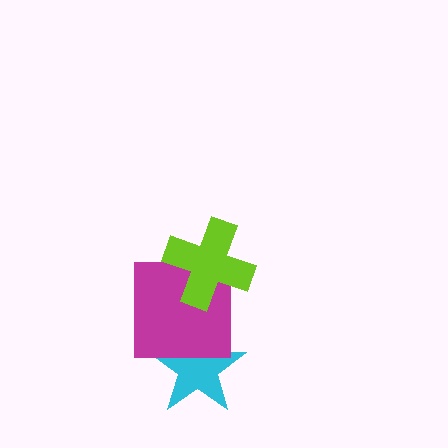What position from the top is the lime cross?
The lime cross is 1st from the top.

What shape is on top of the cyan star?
The magenta square is on top of the cyan star.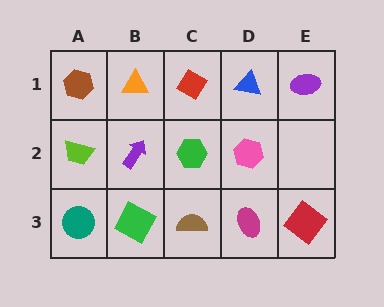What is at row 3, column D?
A magenta ellipse.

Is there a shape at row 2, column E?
No, that cell is empty.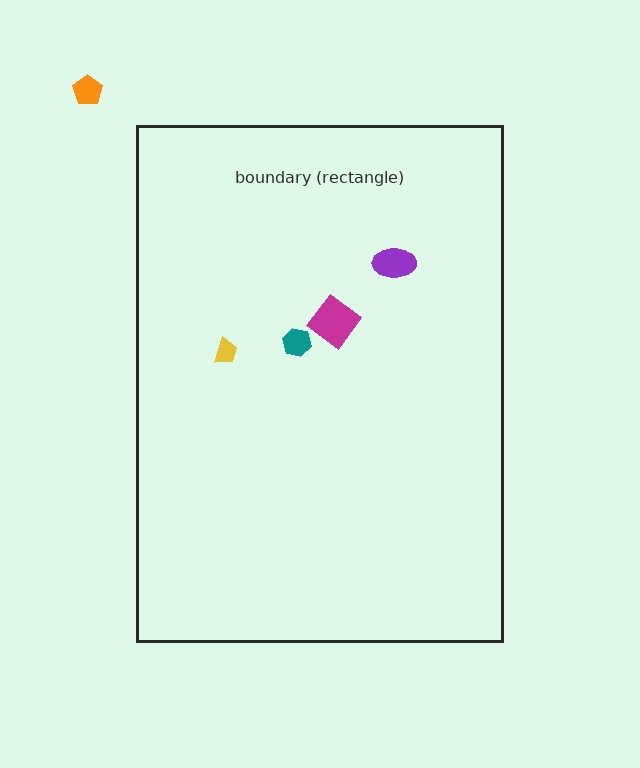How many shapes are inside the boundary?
4 inside, 1 outside.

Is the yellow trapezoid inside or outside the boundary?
Inside.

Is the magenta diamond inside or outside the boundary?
Inside.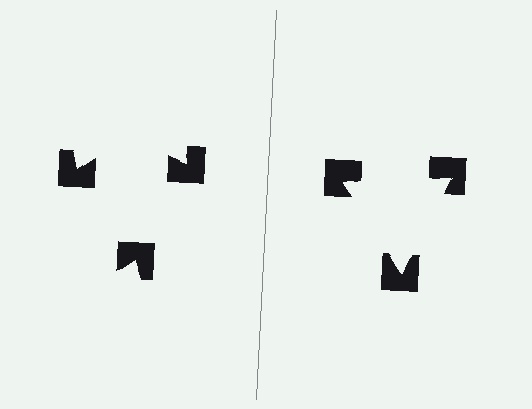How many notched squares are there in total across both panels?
6 — 3 on each side.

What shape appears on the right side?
An illusory triangle.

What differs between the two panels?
The notched squares are positioned identically on both sides; only the wedge orientations differ. On the right they align to a triangle; on the left they are misaligned.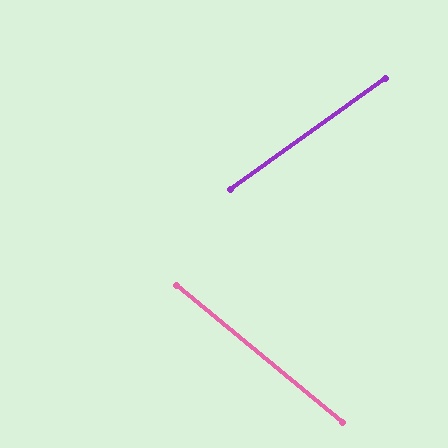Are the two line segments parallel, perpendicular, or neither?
Neither parallel nor perpendicular — they differ by about 75°.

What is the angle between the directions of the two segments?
Approximately 75 degrees.